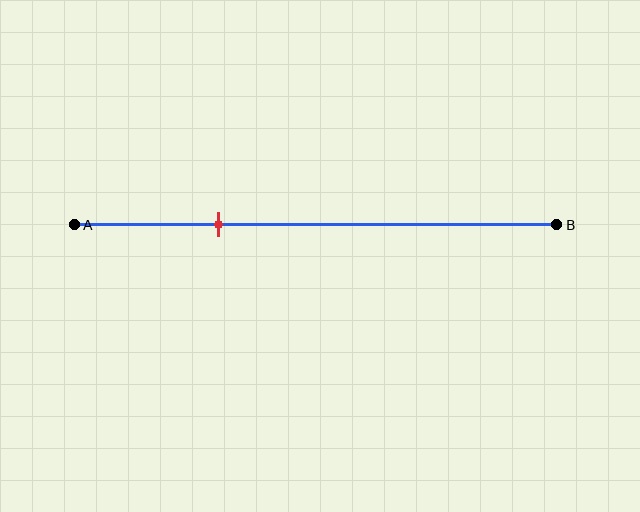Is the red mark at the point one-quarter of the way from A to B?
No, the mark is at about 30% from A, not at the 25% one-quarter point.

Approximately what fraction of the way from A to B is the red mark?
The red mark is approximately 30% of the way from A to B.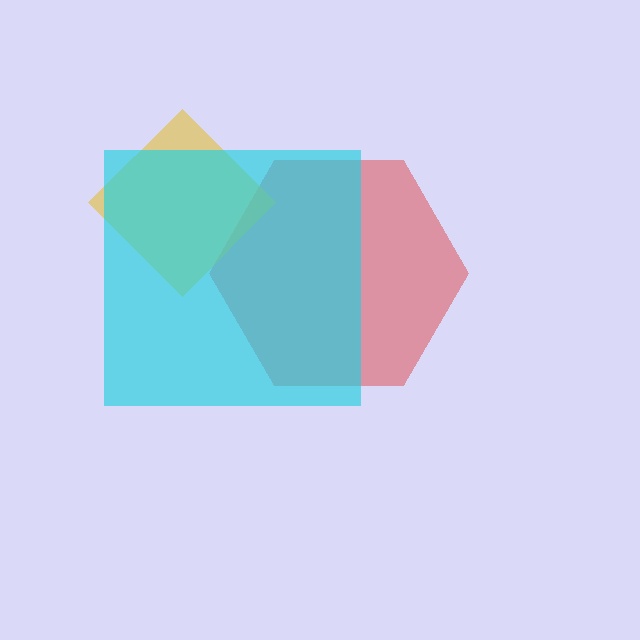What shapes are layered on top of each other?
The layered shapes are: a red hexagon, a yellow diamond, a cyan square.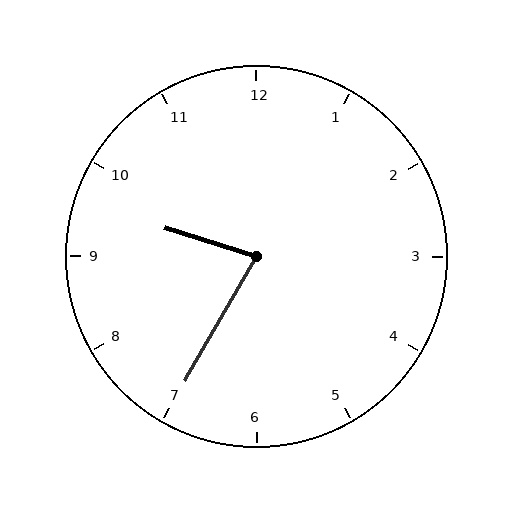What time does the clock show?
9:35.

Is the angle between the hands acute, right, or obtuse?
It is acute.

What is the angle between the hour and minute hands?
Approximately 78 degrees.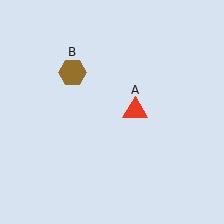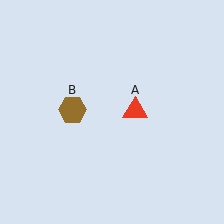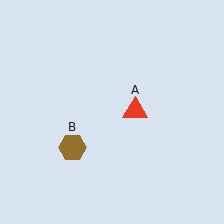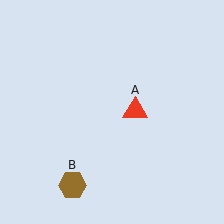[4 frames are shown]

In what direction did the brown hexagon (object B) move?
The brown hexagon (object B) moved down.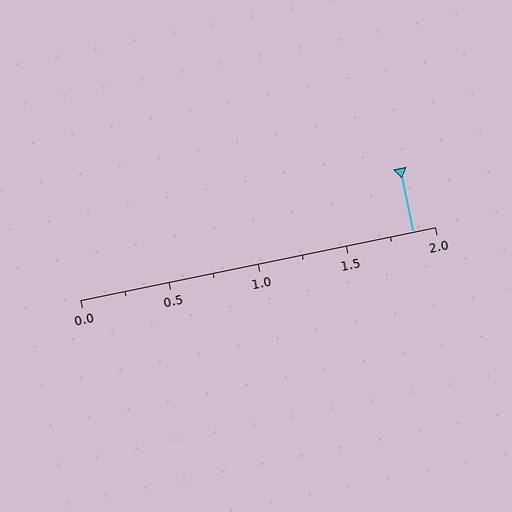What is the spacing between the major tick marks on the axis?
The major ticks are spaced 0.5 apart.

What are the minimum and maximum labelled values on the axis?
The axis runs from 0.0 to 2.0.